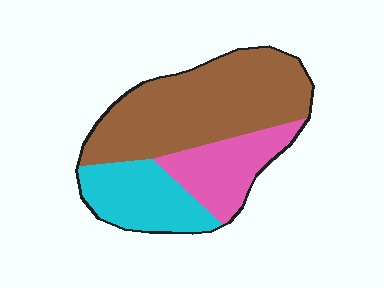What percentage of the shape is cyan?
Cyan takes up about one quarter (1/4) of the shape.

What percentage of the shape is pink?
Pink takes up about one fifth (1/5) of the shape.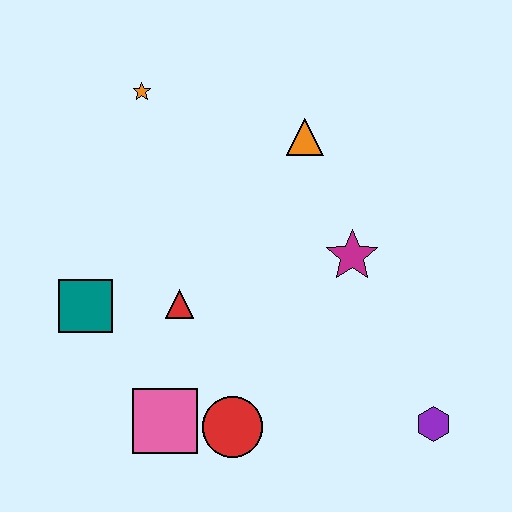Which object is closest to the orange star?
The orange triangle is closest to the orange star.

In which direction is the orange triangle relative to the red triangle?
The orange triangle is above the red triangle.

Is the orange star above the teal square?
Yes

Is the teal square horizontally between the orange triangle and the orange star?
No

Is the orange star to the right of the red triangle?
No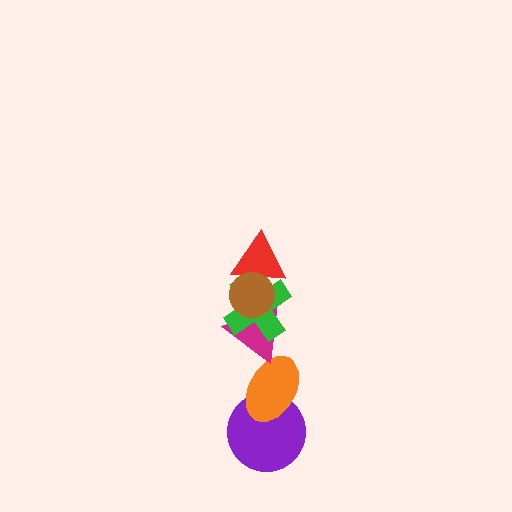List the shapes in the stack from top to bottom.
From top to bottom: the brown circle, the red triangle, the green cross, the magenta triangle, the orange ellipse, the purple circle.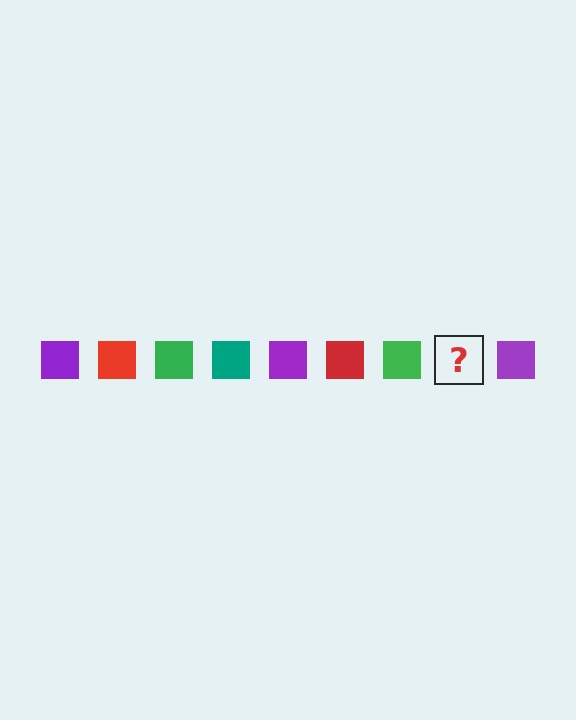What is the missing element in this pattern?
The missing element is a teal square.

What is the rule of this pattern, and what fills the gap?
The rule is that the pattern cycles through purple, red, green, teal squares. The gap should be filled with a teal square.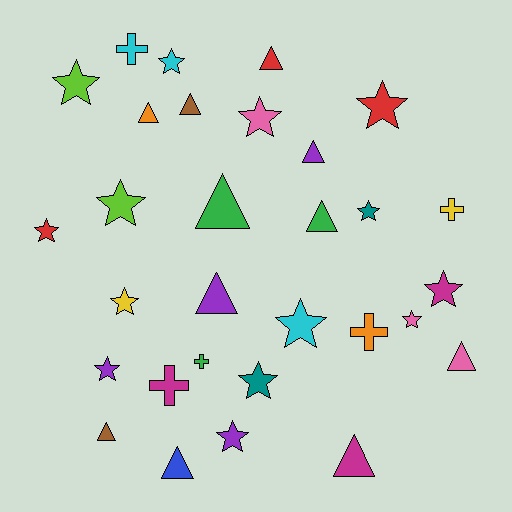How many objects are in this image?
There are 30 objects.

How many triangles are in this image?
There are 11 triangles.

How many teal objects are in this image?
There are 2 teal objects.